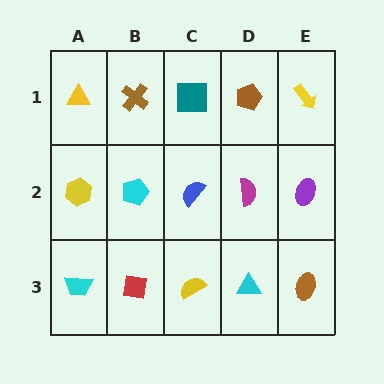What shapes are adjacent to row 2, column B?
A brown cross (row 1, column B), a red square (row 3, column B), a yellow hexagon (row 2, column A), a blue semicircle (row 2, column C).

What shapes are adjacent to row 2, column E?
A yellow arrow (row 1, column E), a brown ellipse (row 3, column E), a magenta semicircle (row 2, column D).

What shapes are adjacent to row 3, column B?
A cyan pentagon (row 2, column B), a cyan trapezoid (row 3, column A), a yellow semicircle (row 3, column C).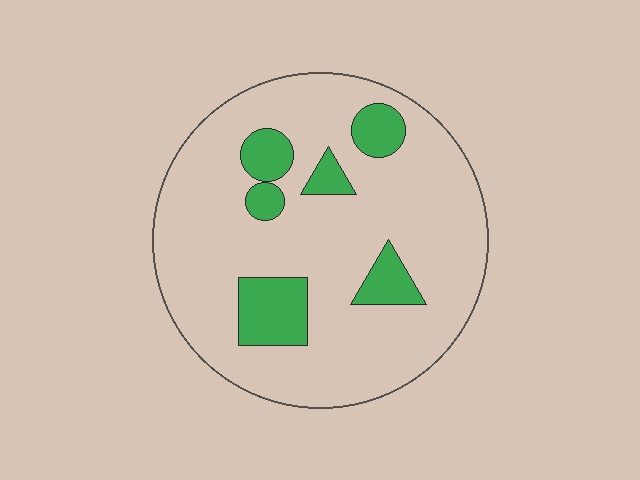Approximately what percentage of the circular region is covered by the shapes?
Approximately 15%.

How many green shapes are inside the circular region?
6.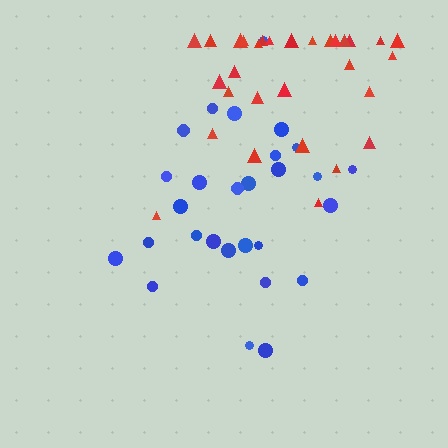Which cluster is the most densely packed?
Blue.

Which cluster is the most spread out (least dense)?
Red.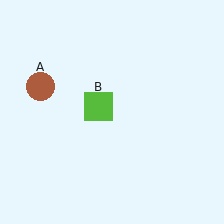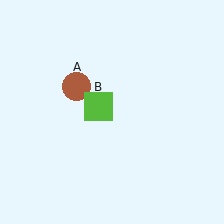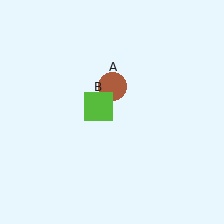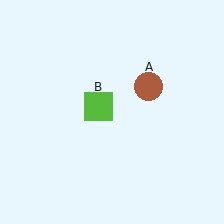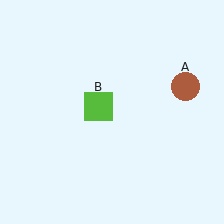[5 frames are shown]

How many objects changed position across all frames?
1 object changed position: brown circle (object A).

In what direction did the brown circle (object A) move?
The brown circle (object A) moved right.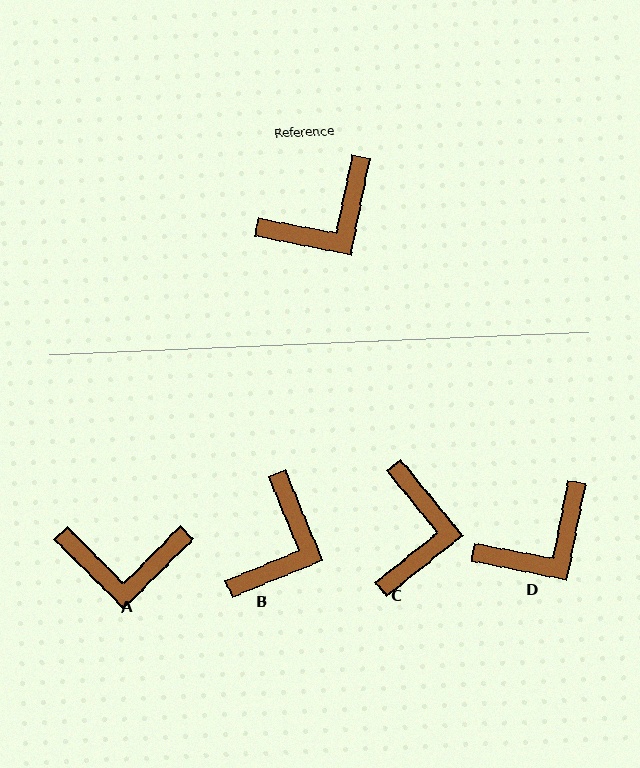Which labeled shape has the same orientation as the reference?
D.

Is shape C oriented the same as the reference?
No, it is off by about 50 degrees.